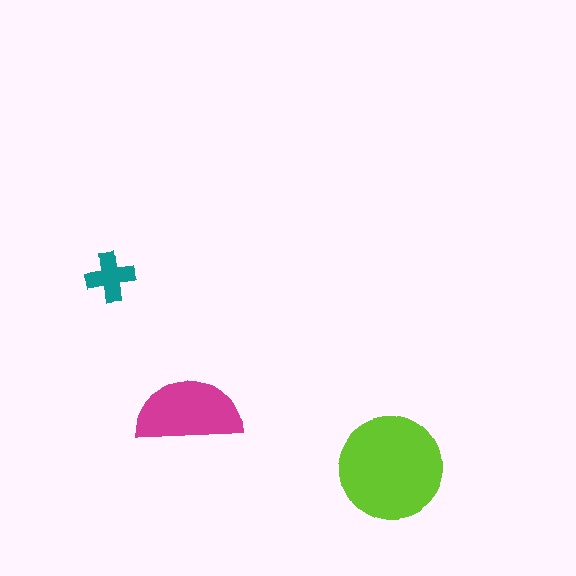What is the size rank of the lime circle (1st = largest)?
1st.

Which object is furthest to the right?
The lime circle is rightmost.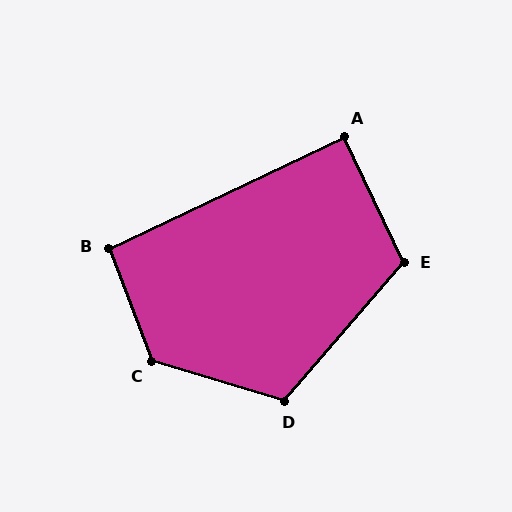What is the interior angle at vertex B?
Approximately 94 degrees (approximately right).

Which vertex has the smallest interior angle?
A, at approximately 90 degrees.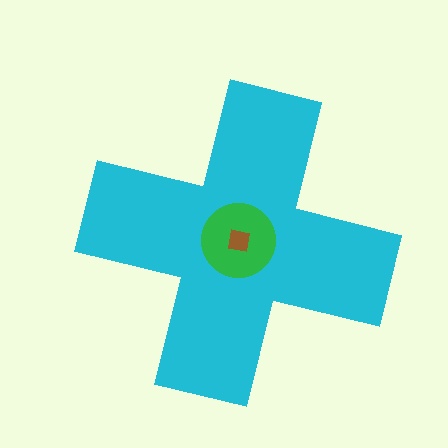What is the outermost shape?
The cyan cross.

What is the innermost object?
The brown square.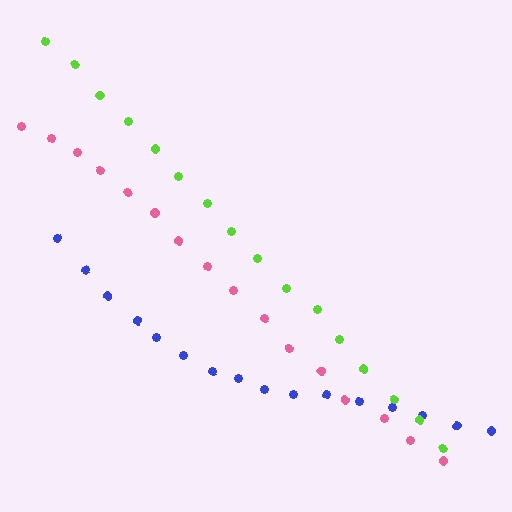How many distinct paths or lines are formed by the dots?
There are 3 distinct paths.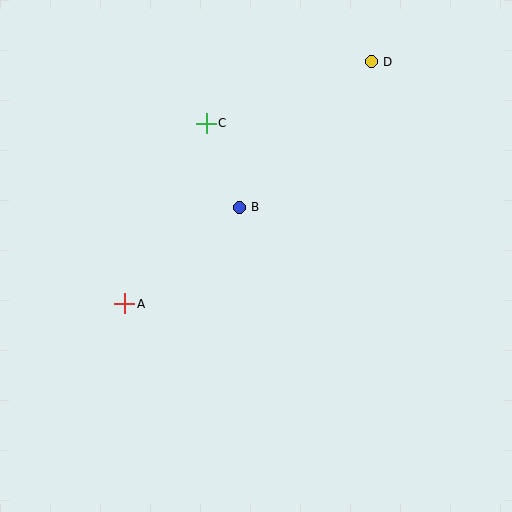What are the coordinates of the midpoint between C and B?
The midpoint between C and B is at (223, 165).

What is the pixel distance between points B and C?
The distance between B and C is 90 pixels.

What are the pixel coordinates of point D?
Point D is at (371, 62).